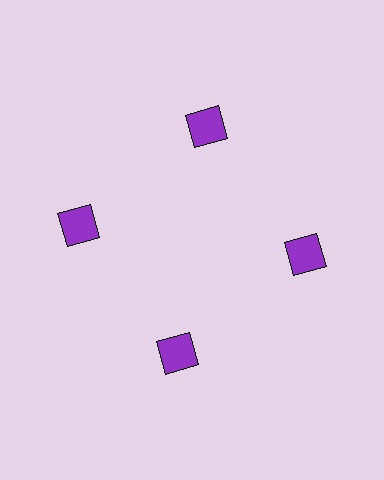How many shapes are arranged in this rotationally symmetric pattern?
There are 4 shapes, arranged in 4 groups of 1.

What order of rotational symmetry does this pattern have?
This pattern has 4-fold rotational symmetry.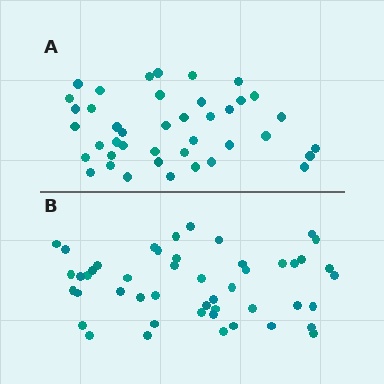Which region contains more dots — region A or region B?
Region B (the bottom region) has more dots.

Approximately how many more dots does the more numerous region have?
Region B has roughly 8 or so more dots than region A.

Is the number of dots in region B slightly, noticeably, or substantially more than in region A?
Region B has only slightly more — the two regions are fairly close. The ratio is roughly 1.2 to 1.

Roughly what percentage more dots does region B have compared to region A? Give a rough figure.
About 15% more.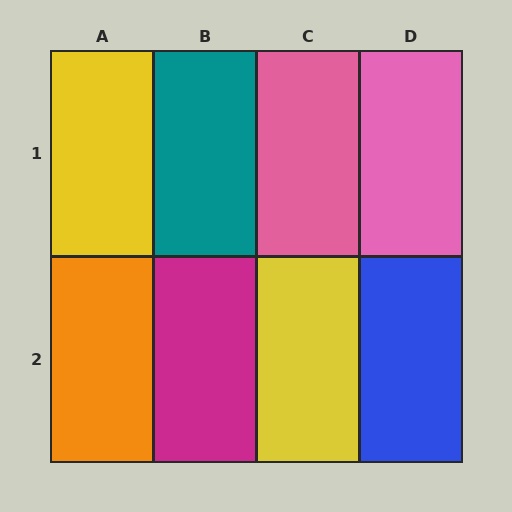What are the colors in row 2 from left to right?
Orange, magenta, yellow, blue.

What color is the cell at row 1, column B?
Teal.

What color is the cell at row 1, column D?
Pink.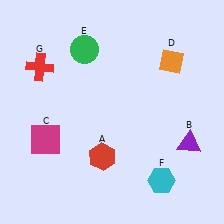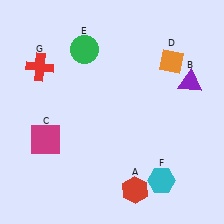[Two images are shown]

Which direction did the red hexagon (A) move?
The red hexagon (A) moved down.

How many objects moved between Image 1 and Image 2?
2 objects moved between the two images.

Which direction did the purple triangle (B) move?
The purple triangle (B) moved up.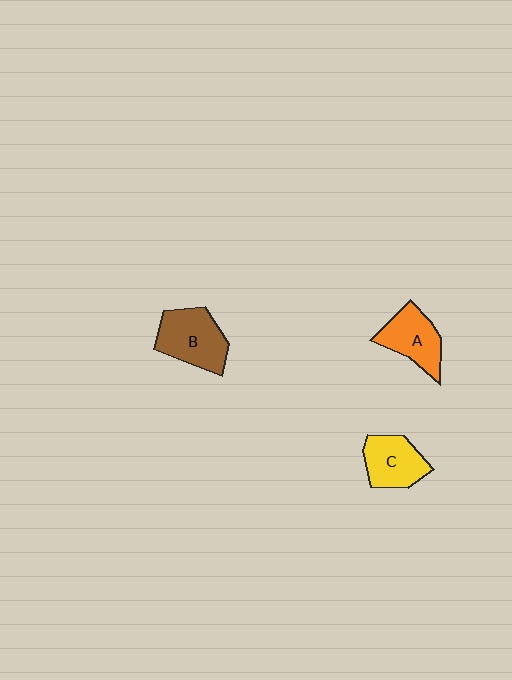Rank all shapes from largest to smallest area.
From largest to smallest: B (brown), A (orange), C (yellow).